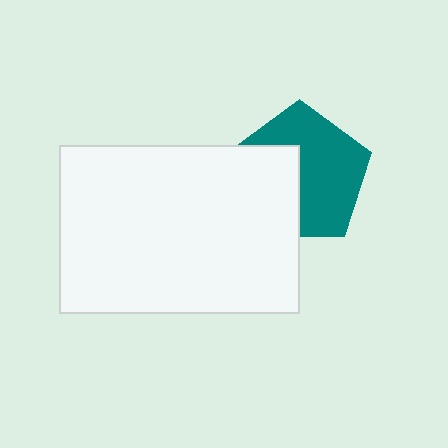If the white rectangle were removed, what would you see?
You would see the complete teal pentagon.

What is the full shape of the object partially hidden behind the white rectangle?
The partially hidden object is a teal pentagon.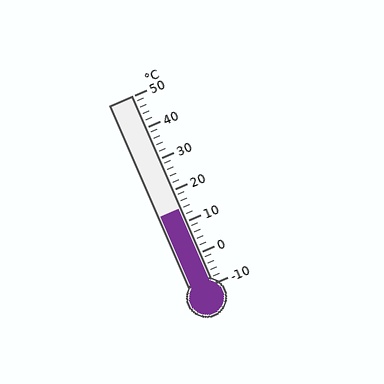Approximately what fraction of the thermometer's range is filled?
The thermometer is filled to approximately 40% of its range.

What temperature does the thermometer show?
The thermometer shows approximately 14°C.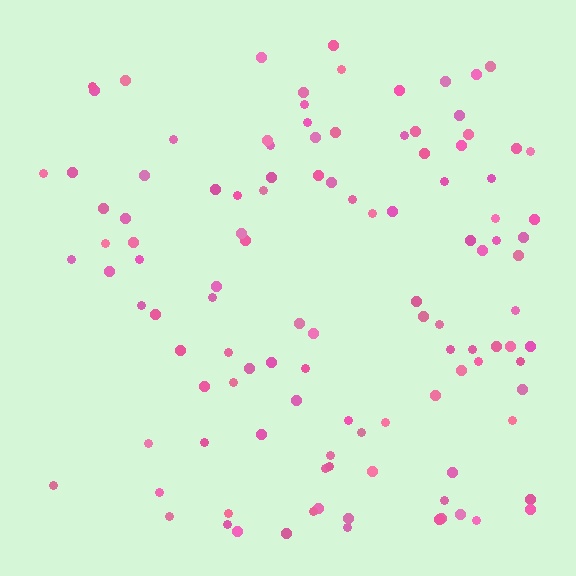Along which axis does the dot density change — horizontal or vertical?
Horizontal.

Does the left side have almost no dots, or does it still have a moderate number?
Still a moderate number, just noticeably fewer than the right.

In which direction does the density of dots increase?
From left to right, with the right side densest.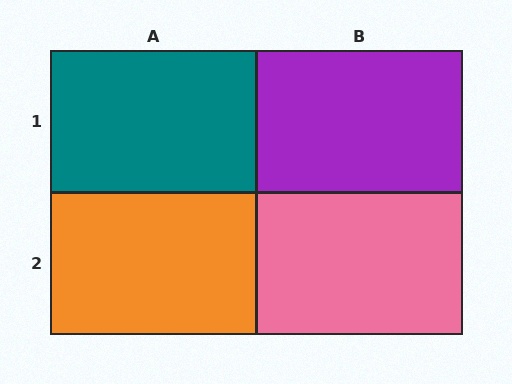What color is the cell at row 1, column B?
Purple.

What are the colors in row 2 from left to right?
Orange, pink.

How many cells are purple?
1 cell is purple.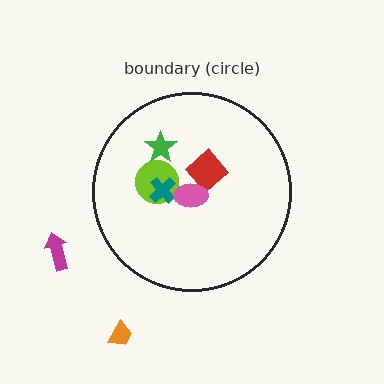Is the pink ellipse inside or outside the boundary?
Inside.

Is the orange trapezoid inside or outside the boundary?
Outside.